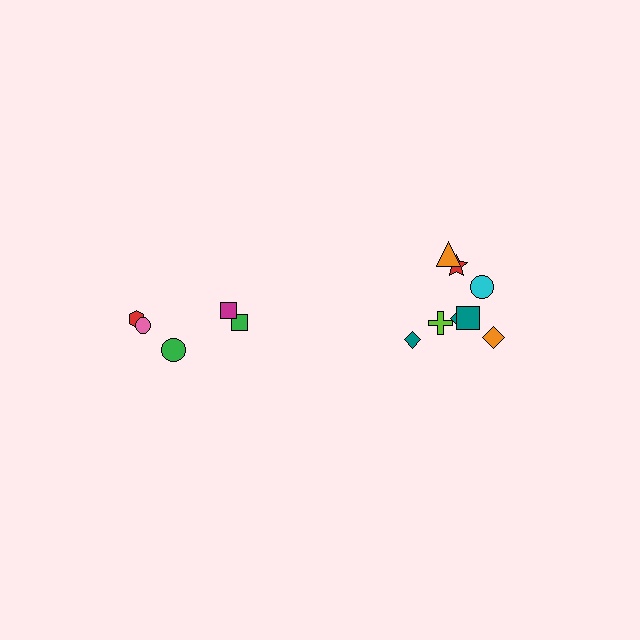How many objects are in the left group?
There are 5 objects.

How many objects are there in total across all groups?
There are 13 objects.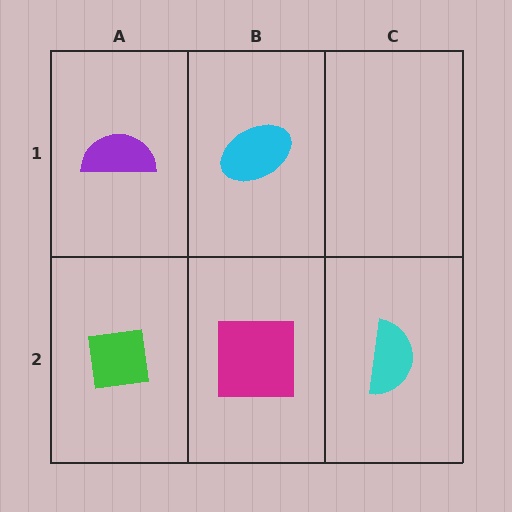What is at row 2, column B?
A magenta square.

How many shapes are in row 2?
3 shapes.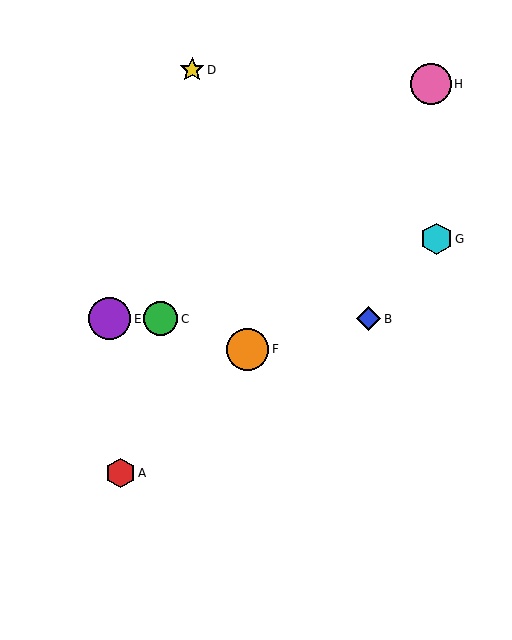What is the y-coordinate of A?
Object A is at y≈473.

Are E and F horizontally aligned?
No, E is at y≈319 and F is at y≈349.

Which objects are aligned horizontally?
Objects B, C, E are aligned horizontally.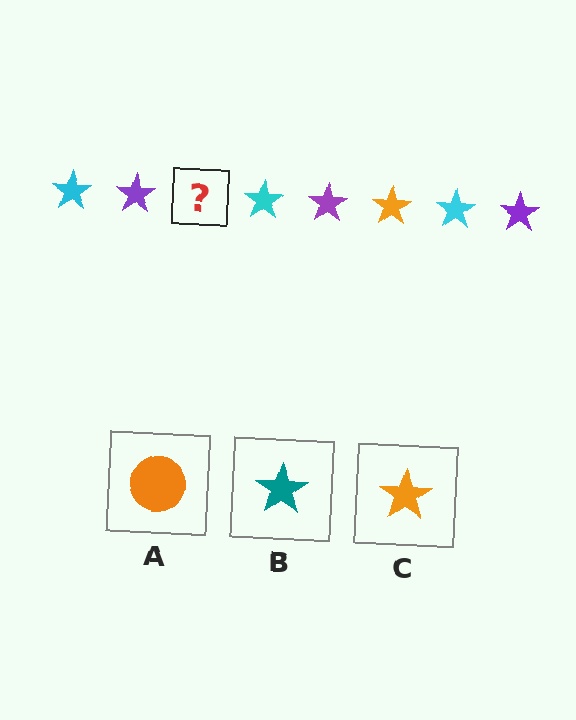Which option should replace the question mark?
Option C.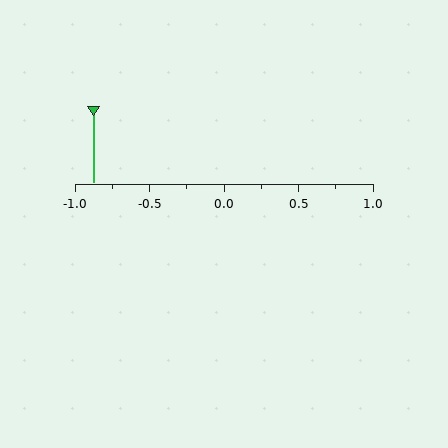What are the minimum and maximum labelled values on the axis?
The axis runs from -1.0 to 1.0.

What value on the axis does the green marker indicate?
The marker indicates approximately -0.88.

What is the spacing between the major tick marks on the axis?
The major ticks are spaced 0.5 apart.